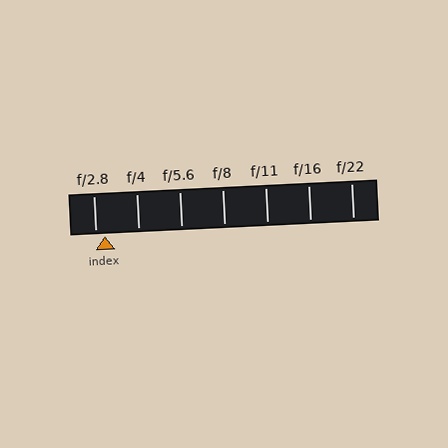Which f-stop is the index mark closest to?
The index mark is closest to f/2.8.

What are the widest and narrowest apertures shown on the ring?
The widest aperture shown is f/2.8 and the narrowest is f/22.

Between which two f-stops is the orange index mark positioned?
The index mark is between f/2.8 and f/4.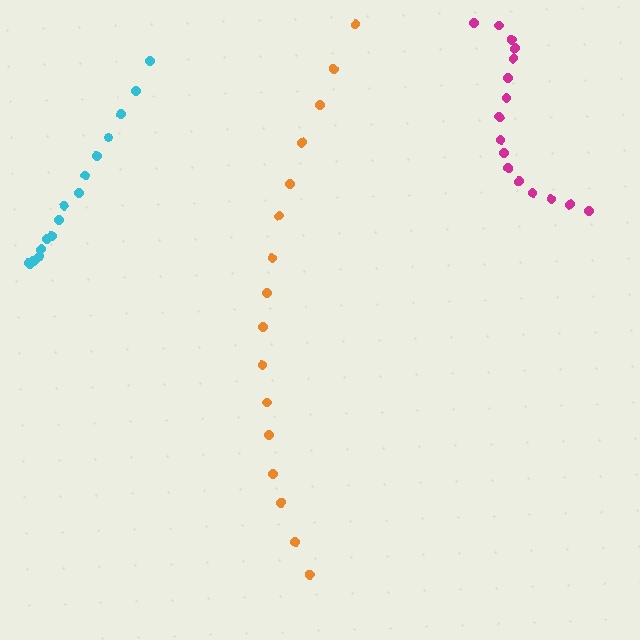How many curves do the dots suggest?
There are 3 distinct paths.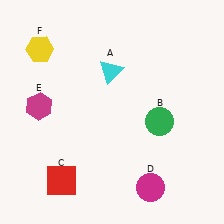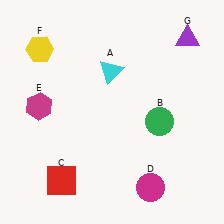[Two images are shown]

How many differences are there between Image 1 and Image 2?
There is 1 difference between the two images.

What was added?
A purple triangle (G) was added in Image 2.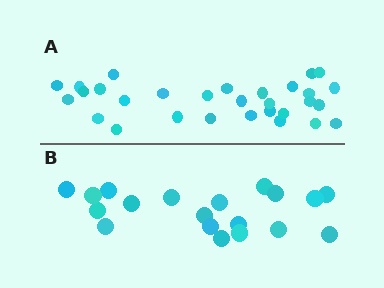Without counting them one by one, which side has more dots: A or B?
Region A (the top region) has more dots.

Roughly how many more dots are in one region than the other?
Region A has roughly 12 or so more dots than region B.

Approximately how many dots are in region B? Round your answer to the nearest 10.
About 20 dots. (The exact count is 19, which rounds to 20.)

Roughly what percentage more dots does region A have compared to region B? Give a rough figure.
About 60% more.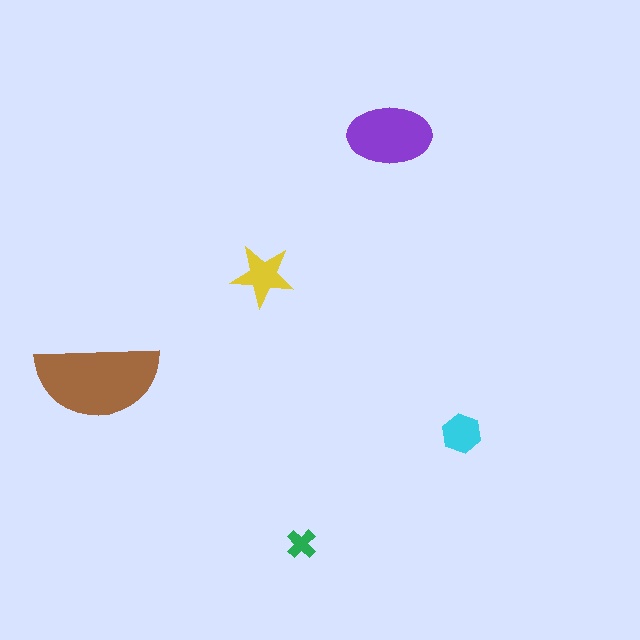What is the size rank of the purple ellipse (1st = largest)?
2nd.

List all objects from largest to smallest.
The brown semicircle, the purple ellipse, the yellow star, the cyan hexagon, the green cross.